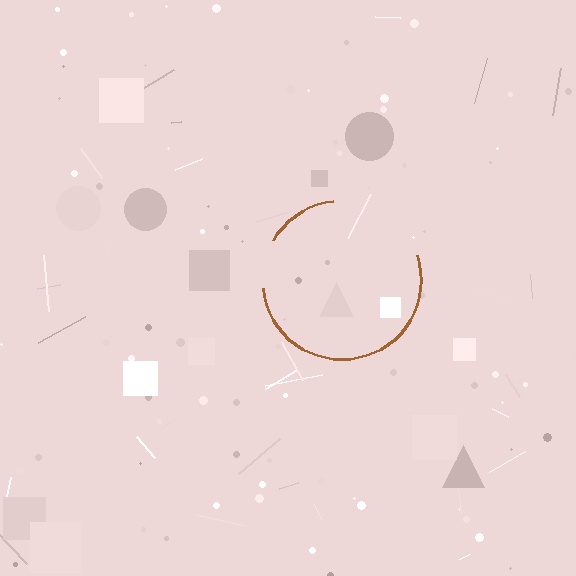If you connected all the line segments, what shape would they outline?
They would outline a circle.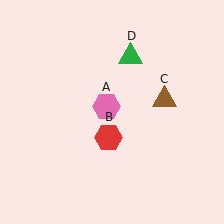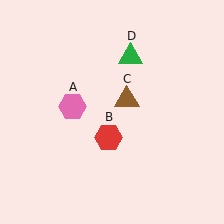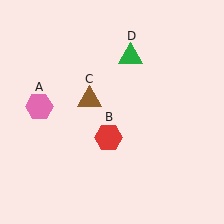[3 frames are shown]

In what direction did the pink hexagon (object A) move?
The pink hexagon (object A) moved left.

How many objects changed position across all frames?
2 objects changed position: pink hexagon (object A), brown triangle (object C).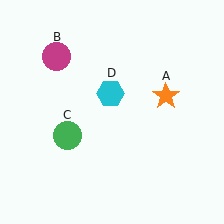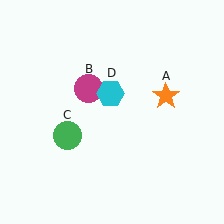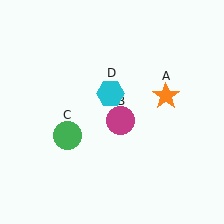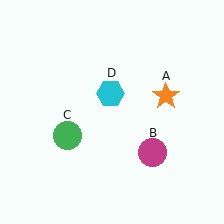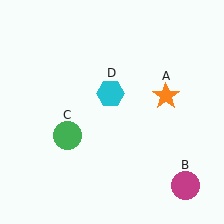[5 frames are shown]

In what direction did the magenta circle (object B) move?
The magenta circle (object B) moved down and to the right.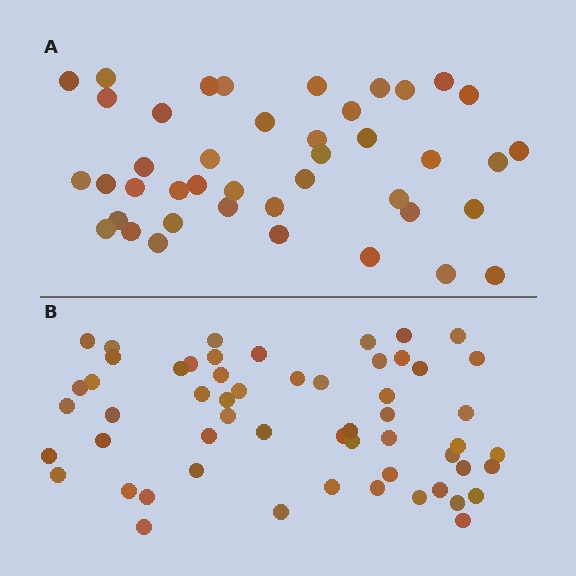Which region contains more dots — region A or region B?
Region B (the bottom region) has more dots.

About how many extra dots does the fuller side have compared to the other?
Region B has approximately 15 more dots than region A.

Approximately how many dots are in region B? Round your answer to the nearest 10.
About 60 dots. (The exact count is 56, which rounds to 60.)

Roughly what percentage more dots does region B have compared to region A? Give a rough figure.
About 35% more.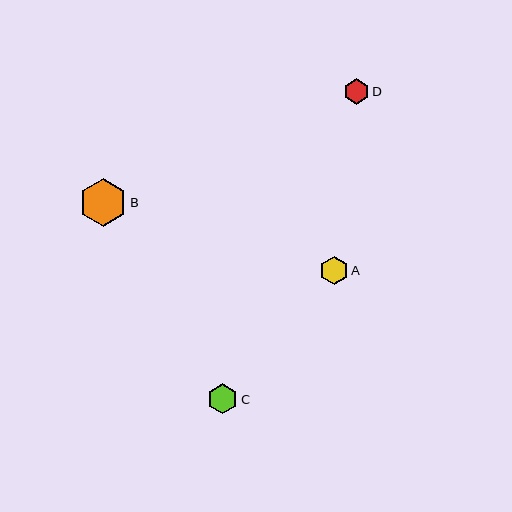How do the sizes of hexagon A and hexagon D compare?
Hexagon A and hexagon D are approximately the same size.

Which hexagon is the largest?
Hexagon B is the largest with a size of approximately 48 pixels.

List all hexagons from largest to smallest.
From largest to smallest: B, C, A, D.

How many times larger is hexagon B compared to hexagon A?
Hexagon B is approximately 1.7 times the size of hexagon A.